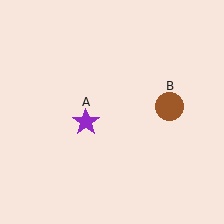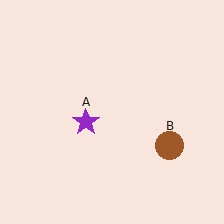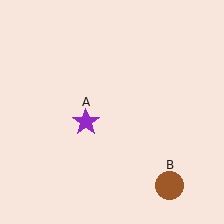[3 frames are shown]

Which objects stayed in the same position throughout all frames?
Purple star (object A) remained stationary.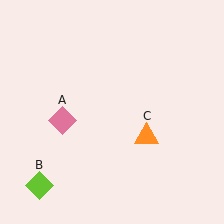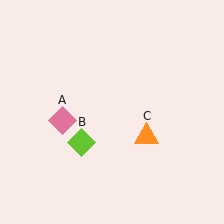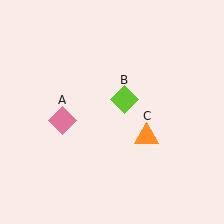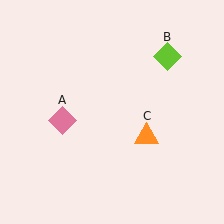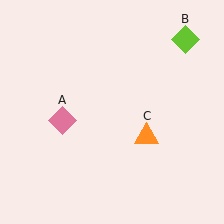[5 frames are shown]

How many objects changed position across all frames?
1 object changed position: lime diamond (object B).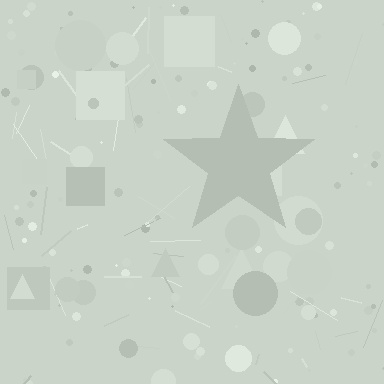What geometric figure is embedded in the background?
A star is embedded in the background.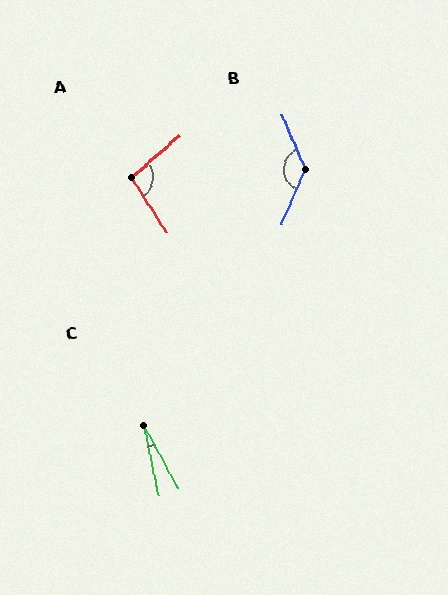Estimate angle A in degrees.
Approximately 98 degrees.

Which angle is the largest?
B, at approximately 133 degrees.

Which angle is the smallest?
C, at approximately 16 degrees.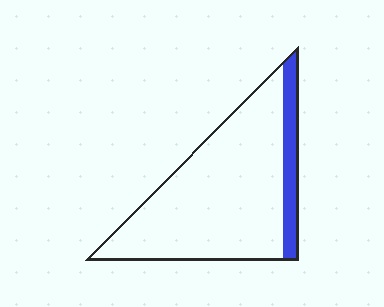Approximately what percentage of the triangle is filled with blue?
Approximately 15%.